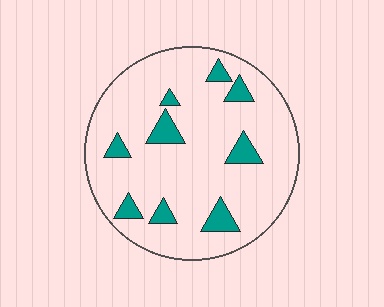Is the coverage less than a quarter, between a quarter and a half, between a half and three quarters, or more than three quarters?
Less than a quarter.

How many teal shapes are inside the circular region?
9.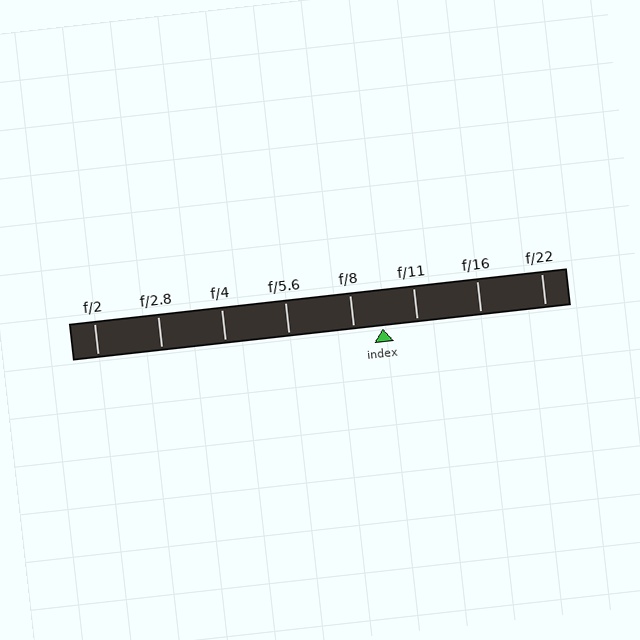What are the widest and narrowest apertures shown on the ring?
The widest aperture shown is f/2 and the narrowest is f/22.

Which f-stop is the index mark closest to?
The index mark is closest to f/8.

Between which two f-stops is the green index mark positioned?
The index mark is between f/8 and f/11.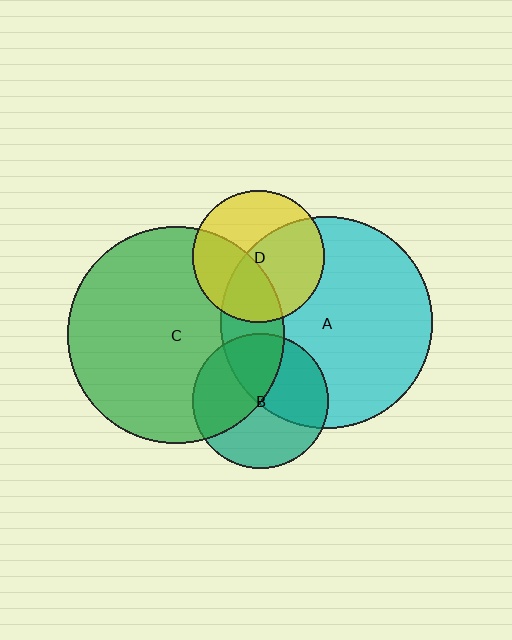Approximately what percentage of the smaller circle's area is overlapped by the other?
Approximately 45%.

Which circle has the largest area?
Circle C (green).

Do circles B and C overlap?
Yes.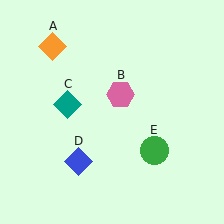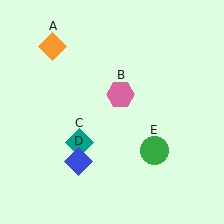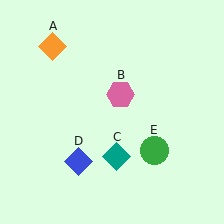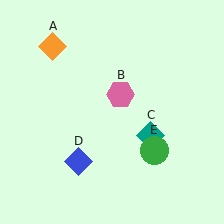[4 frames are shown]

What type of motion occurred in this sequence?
The teal diamond (object C) rotated counterclockwise around the center of the scene.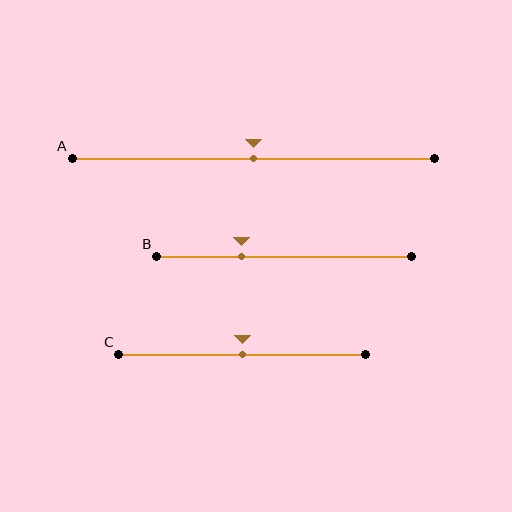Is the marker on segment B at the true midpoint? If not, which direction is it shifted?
No, the marker on segment B is shifted to the left by about 17% of the segment length.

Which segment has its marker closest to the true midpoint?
Segment A has its marker closest to the true midpoint.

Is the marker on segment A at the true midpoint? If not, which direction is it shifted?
Yes, the marker on segment A is at the true midpoint.